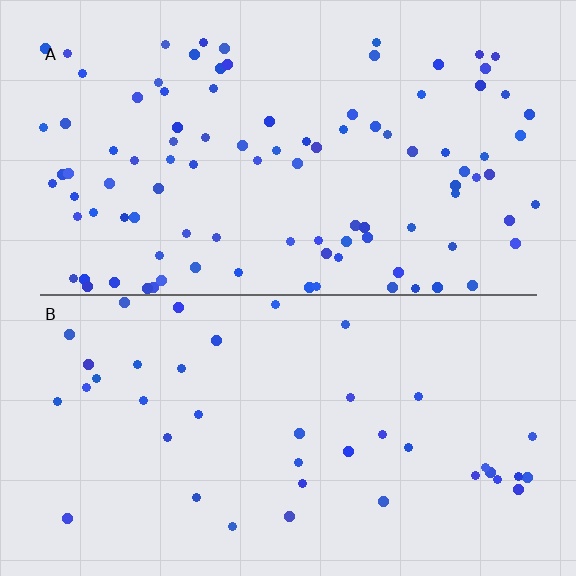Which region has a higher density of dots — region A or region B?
A (the top).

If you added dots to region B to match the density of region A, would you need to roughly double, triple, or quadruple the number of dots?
Approximately double.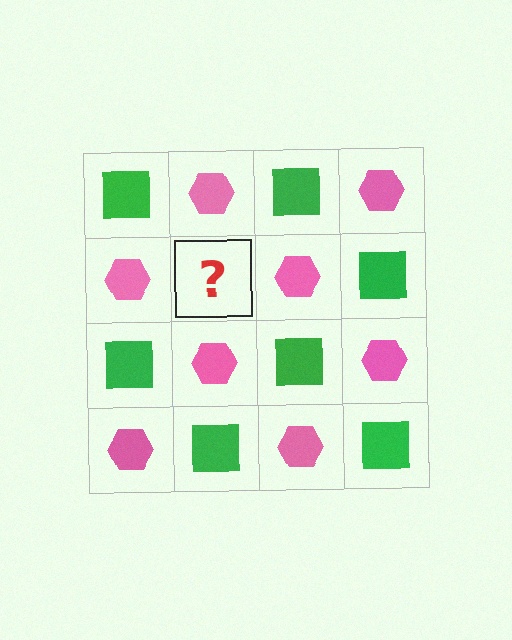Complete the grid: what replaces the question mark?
The question mark should be replaced with a green square.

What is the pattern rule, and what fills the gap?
The rule is that it alternates green square and pink hexagon in a checkerboard pattern. The gap should be filled with a green square.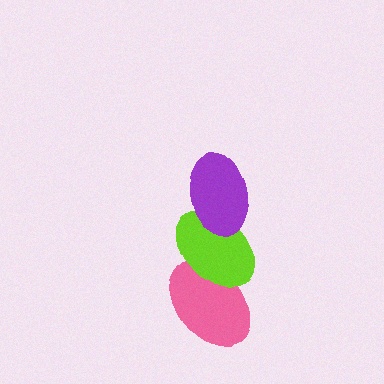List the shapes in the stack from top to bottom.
From top to bottom: the purple ellipse, the lime ellipse, the pink ellipse.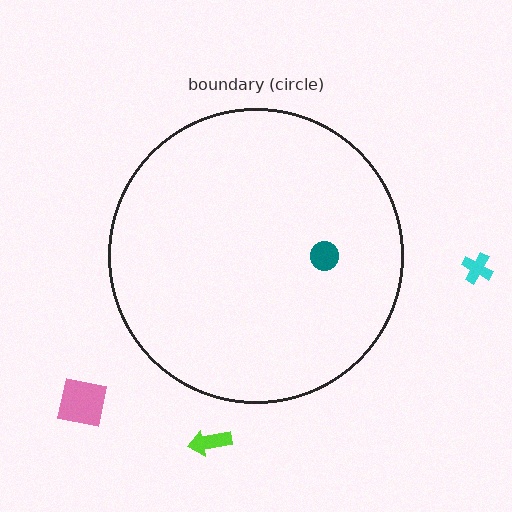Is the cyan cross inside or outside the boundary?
Outside.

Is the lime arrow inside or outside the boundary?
Outside.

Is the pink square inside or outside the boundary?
Outside.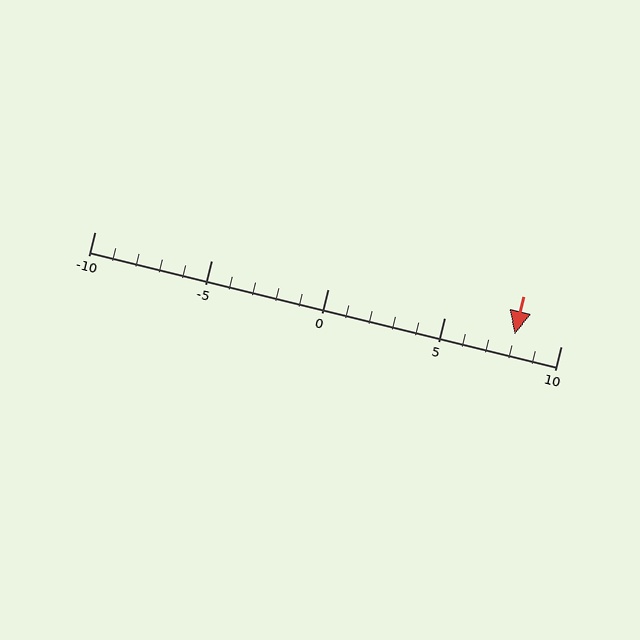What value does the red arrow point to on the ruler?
The red arrow points to approximately 8.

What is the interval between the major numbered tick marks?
The major tick marks are spaced 5 units apart.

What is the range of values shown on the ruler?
The ruler shows values from -10 to 10.